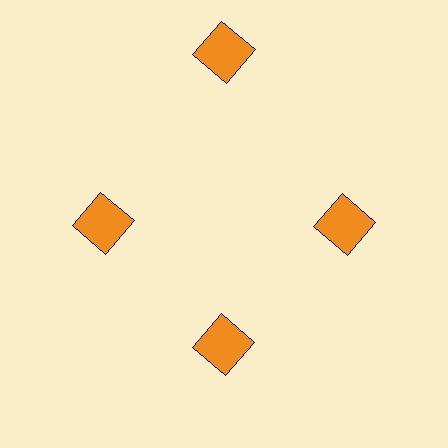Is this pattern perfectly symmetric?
No. The 4 orange squares are arranged in a ring, but one element near the 12 o'clock position is pushed outward from the center, breaking the 4-fold rotational symmetry.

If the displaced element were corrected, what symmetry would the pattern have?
It would have 4-fold rotational symmetry — the pattern would map onto itself every 90 degrees.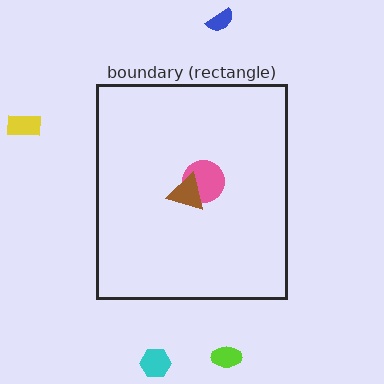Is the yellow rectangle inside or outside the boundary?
Outside.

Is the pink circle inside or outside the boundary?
Inside.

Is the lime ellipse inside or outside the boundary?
Outside.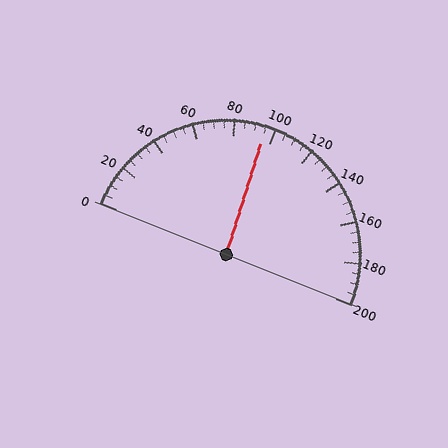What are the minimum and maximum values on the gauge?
The gauge ranges from 0 to 200.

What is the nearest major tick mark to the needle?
The nearest major tick mark is 100.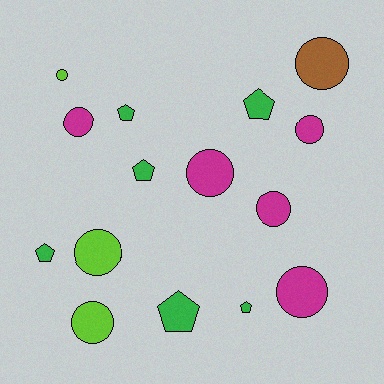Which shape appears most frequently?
Circle, with 9 objects.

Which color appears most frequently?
Green, with 6 objects.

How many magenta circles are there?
There are 5 magenta circles.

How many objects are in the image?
There are 15 objects.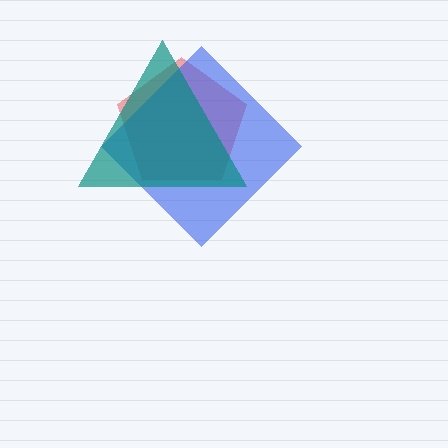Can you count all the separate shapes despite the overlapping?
Yes, there are 3 separate shapes.